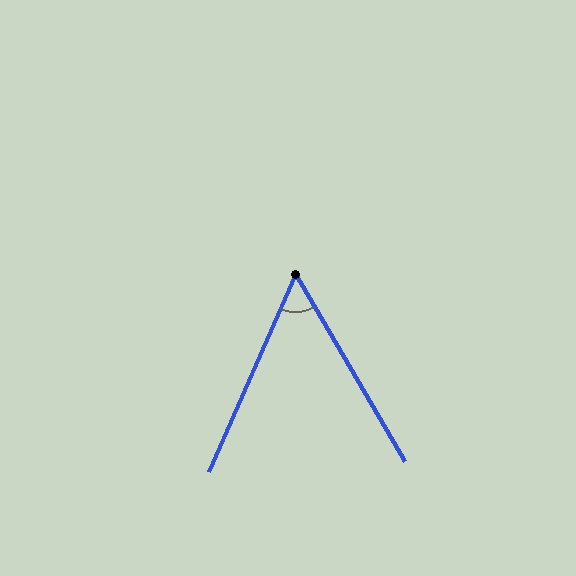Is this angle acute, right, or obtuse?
It is acute.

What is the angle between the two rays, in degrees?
Approximately 54 degrees.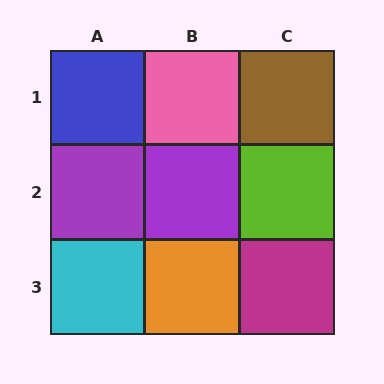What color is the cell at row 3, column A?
Cyan.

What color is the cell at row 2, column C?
Lime.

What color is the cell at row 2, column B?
Purple.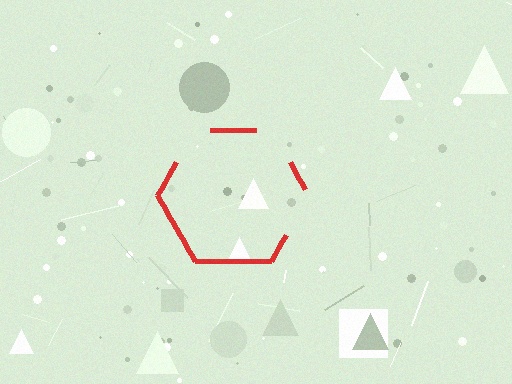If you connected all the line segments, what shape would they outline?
They would outline a hexagon.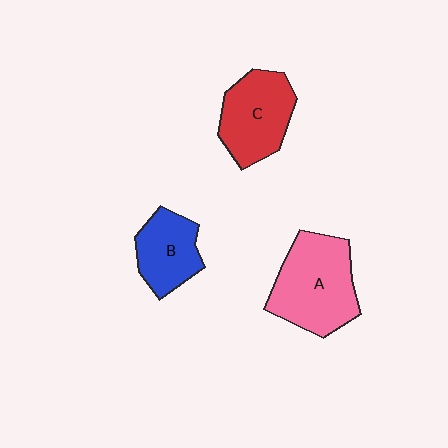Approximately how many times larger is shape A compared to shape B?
Approximately 1.6 times.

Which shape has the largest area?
Shape A (pink).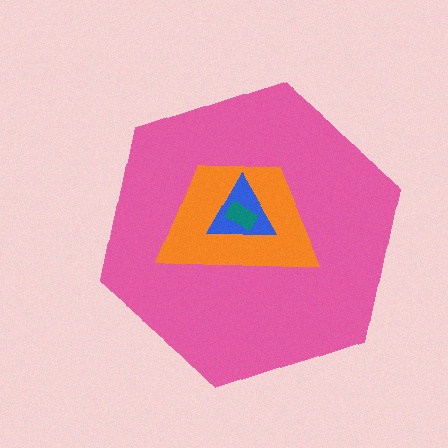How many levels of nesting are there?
4.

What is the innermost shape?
The teal rectangle.